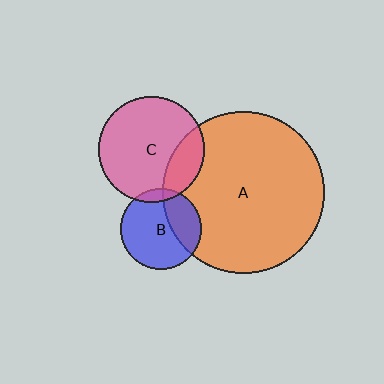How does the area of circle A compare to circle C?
Approximately 2.3 times.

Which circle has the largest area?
Circle A (orange).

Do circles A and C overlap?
Yes.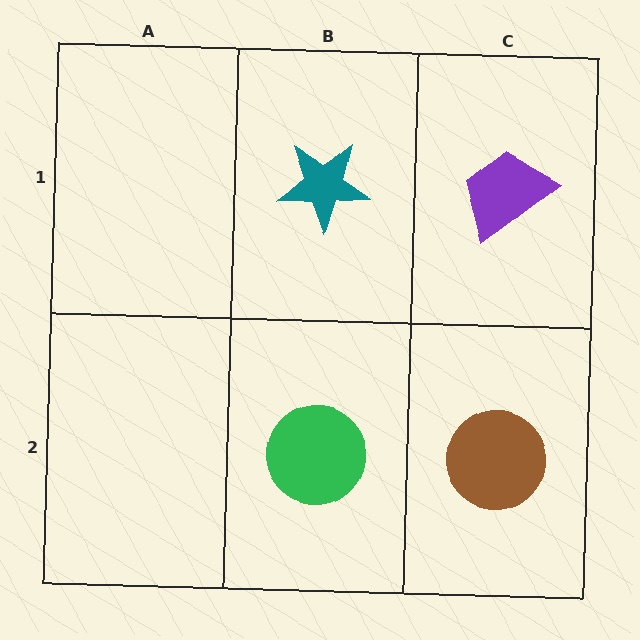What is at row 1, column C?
A purple trapezoid.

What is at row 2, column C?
A brown circle.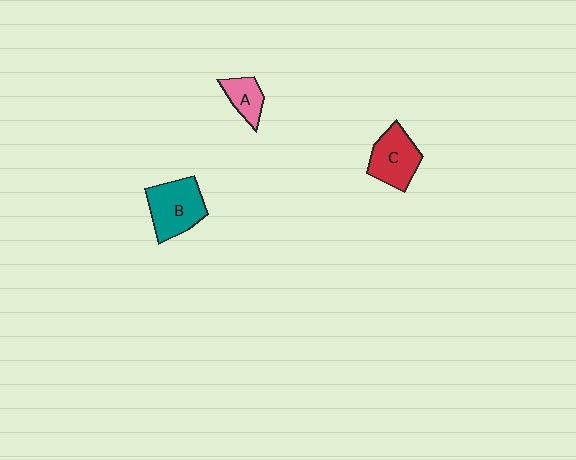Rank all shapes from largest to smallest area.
From largest to smallest: B (teal), C (red), A (pink).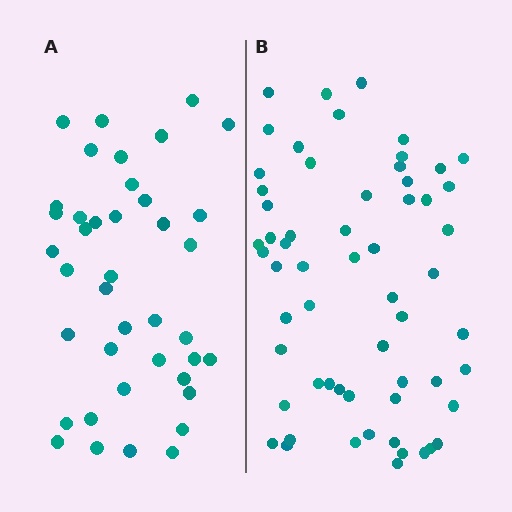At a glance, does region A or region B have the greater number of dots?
Region B (the right region) has more dots.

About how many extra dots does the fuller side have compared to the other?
Region B has approximately 20 more dots than region A.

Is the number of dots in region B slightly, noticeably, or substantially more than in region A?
Region B has substantially more. The ratio is roughly 1.5 to 1.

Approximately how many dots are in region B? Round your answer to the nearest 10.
About 60 dots.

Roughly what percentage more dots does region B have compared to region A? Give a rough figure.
About 50% more.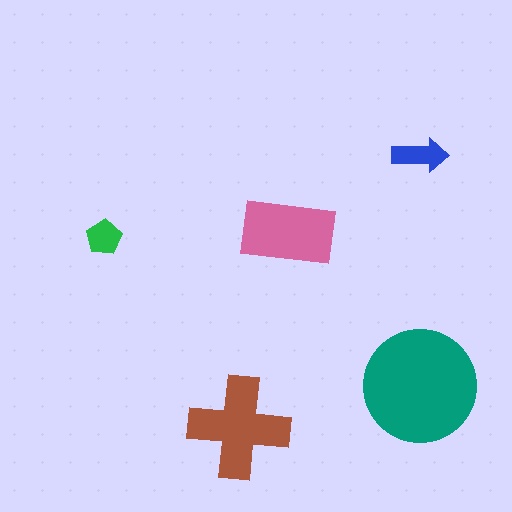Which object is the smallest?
The green pentagon.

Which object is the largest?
The teal circle.